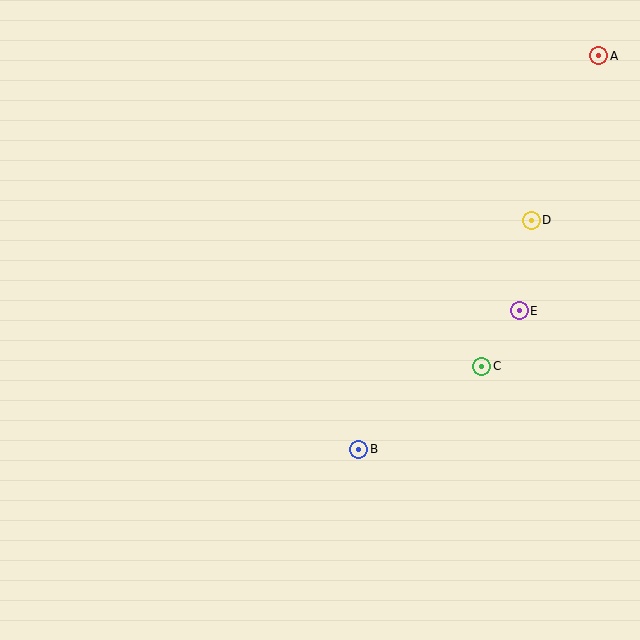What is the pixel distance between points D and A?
The distance between D and A is 178 pixels.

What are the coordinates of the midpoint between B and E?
The midpoint between B and E is at (439, 380).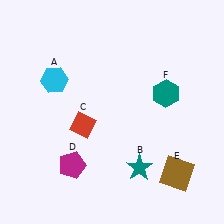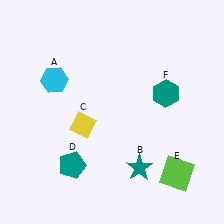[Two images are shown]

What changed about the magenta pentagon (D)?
In Image 1, D is magenta. In Image 2, it changed to teal.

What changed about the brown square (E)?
In Image 1, E is brown. In Image 2, it changed to lime.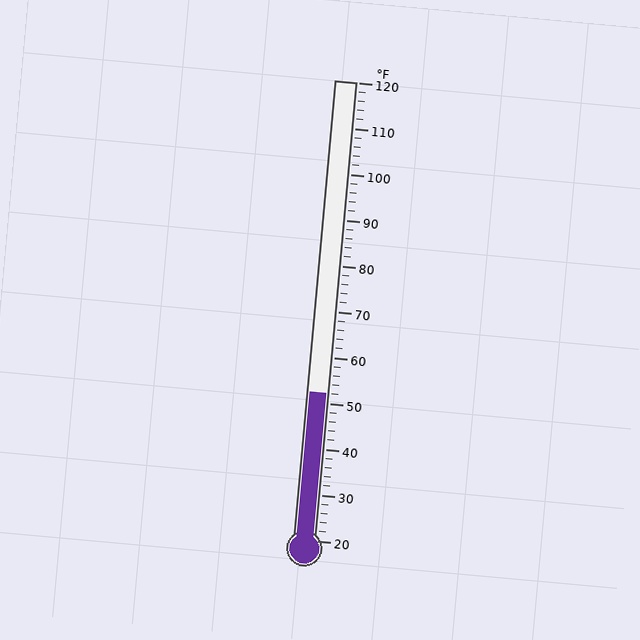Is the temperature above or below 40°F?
The temperature is above 40°F.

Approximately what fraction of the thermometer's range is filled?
The thermometer is filled to approximately 30% of its range.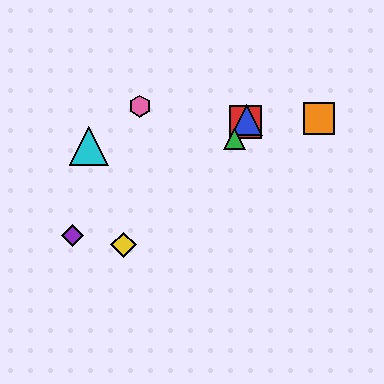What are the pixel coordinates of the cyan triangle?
The cyan triangle is at (89, 146).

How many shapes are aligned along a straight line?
3 shapes (the red square, the blue triangle, the green triangle) are aligned along a straight line.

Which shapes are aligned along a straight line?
The red square, the blue triangle, the green triangle are aligned along a straight line.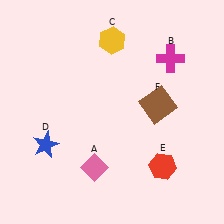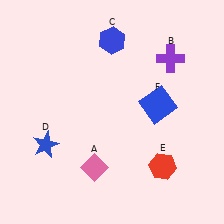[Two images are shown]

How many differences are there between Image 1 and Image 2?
There are 3 differences between the two images.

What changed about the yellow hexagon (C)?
In Image 1, C is yellow. In Image 2, it changed to blue.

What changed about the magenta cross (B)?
In Image 1, B is magenta. In Image 2, it changed to purple.